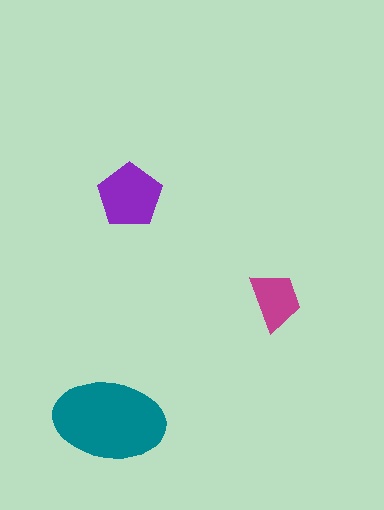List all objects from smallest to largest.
The magenta trapezoid, the purple pentagon, the teal ellipse.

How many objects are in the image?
There are 3 objects in the image.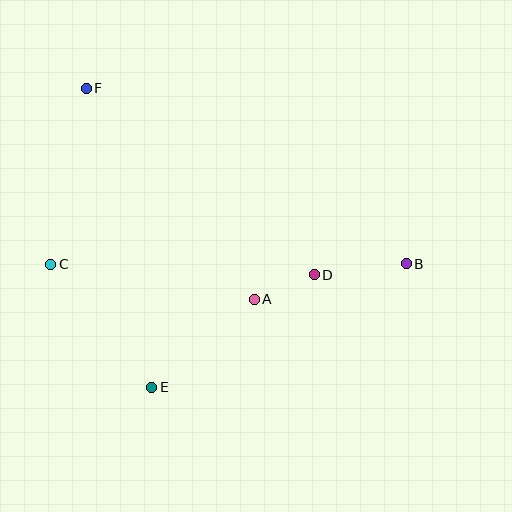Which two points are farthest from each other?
Points B and F are farthest from each other.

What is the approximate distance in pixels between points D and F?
The distance between D and F is approximately 295 pixels.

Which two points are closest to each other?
Points A and D are closest to each other.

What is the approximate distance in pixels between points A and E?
The distance between A and E is approximately 135 pixels.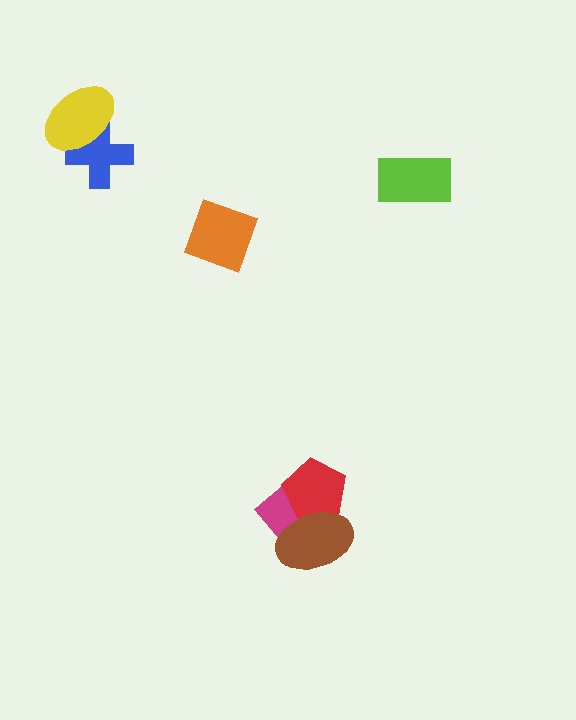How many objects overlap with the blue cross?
1 object overlaps with the blue cross.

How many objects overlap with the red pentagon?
2 objects overlap with the red pentagon.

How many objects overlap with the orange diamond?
0 objects overlap with the orange diamond.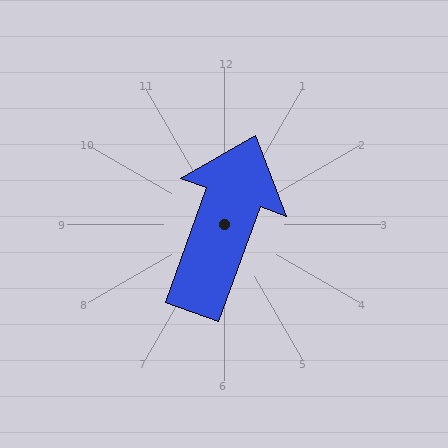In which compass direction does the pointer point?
North.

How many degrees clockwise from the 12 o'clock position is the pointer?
Approximately 20 degrees.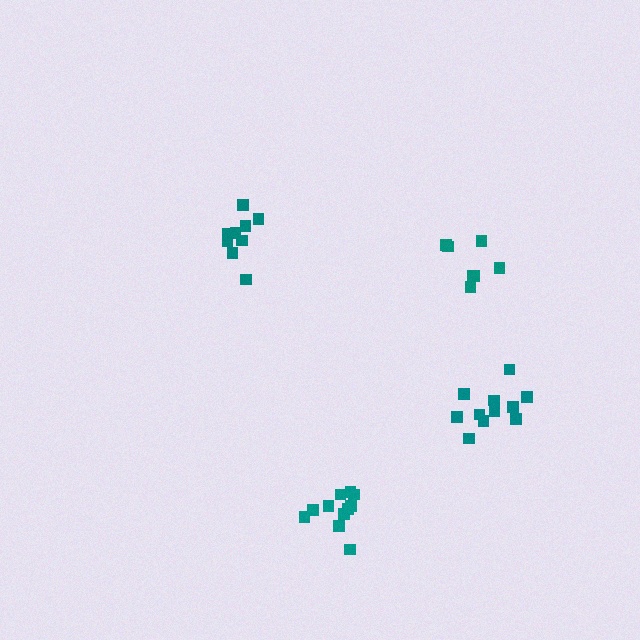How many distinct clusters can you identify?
There are 4 distinct clusters.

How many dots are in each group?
Group 1: 9 dots, Group 2: 7 dots, Group 3: 11 dots, Group 4: 11 dots (38 total).